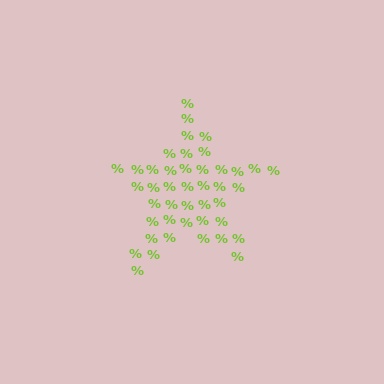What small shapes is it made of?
It is made of small percent signs.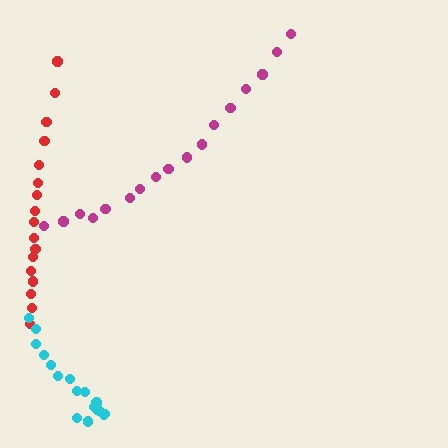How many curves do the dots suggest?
There are 3 distinct paths.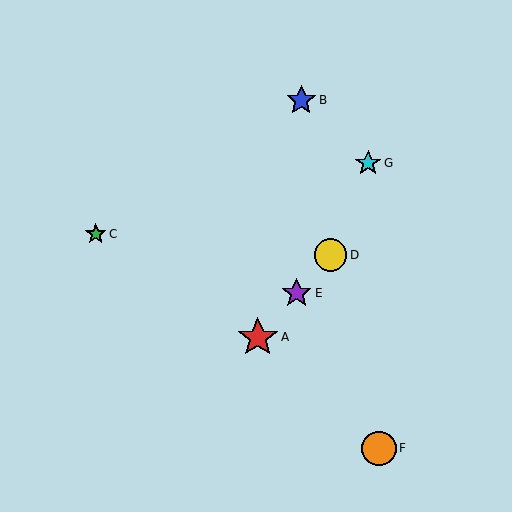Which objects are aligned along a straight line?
Objects A, D, E are aligned along a straight line.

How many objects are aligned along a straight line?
3 objects (A, D, E) are aligned along a straight line.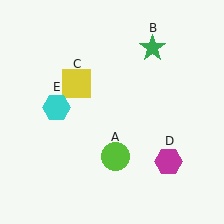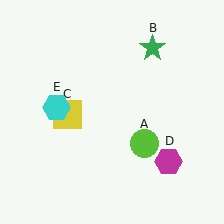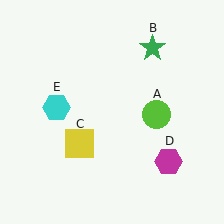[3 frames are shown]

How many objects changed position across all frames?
2 objects changed position: lime circle (object A), yellow square (object C).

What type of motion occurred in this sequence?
The lime circle (object A), yellow square (object C) rotated counterclockwise around the center of the scene.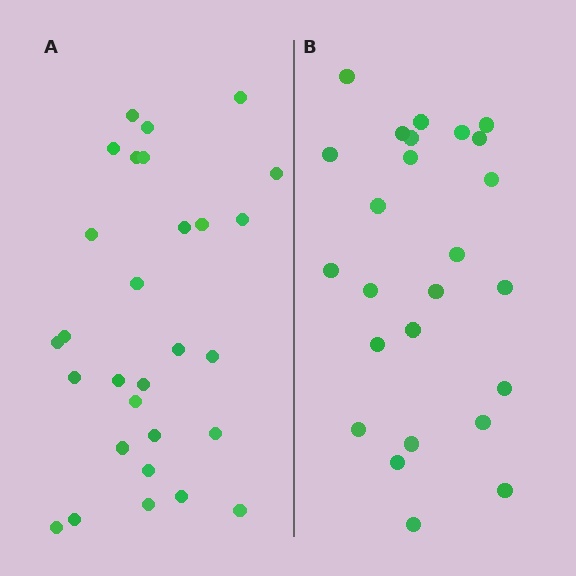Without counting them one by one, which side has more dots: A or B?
Region A (the left region) has more dots.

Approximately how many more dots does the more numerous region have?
Region A has about 4 more dots than region B.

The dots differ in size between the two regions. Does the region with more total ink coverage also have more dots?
No. Region B has more total ink coverage because its dots are larger, but region A actually contains more individual dots. Total area can be misleading — the number of items is what matters here.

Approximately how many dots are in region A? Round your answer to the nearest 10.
About 30 dots. (The exact count is 29, which rounds to 30.)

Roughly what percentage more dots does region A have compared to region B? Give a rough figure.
About 15% more.